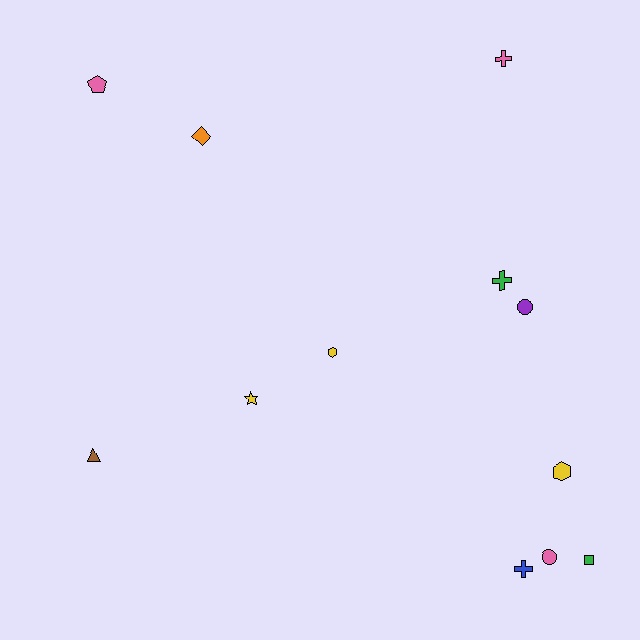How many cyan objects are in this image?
There are no cyan objects.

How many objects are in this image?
There are 12 objects.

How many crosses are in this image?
There are 3 crosses.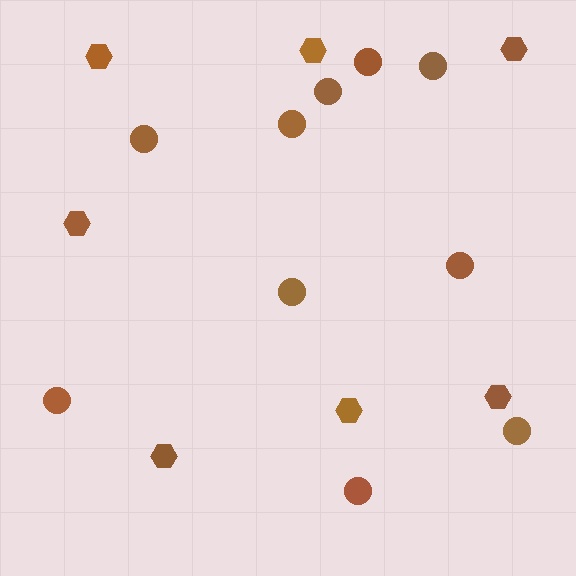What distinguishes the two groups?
There are 2 groups: one group of hexagons (7) and one group of circles (10).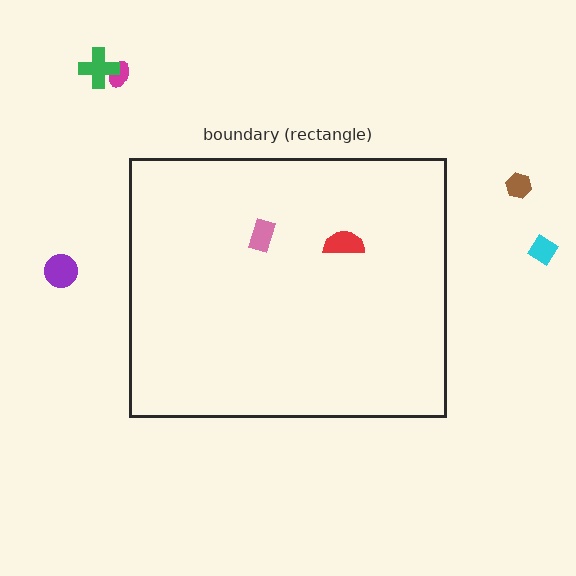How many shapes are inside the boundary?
2 inside, 5 outside.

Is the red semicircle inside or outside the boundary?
Inside.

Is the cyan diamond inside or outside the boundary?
Outside.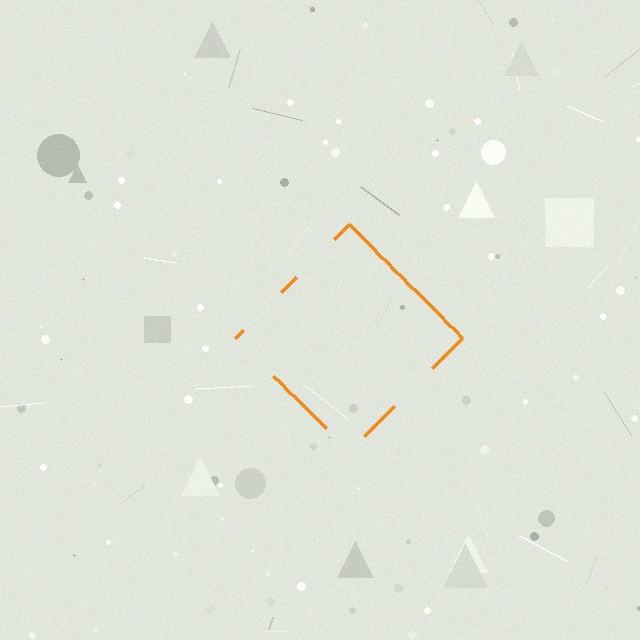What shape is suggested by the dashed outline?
The dashed outline suggests a diamond.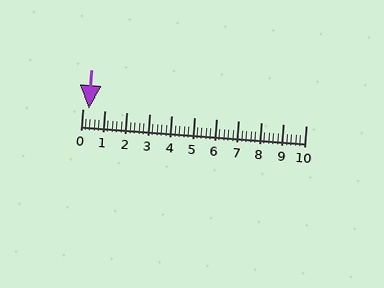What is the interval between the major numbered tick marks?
The major tick marks are spaced 1 units apart.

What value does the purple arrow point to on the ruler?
The purple arrow points to approximately 0.3.